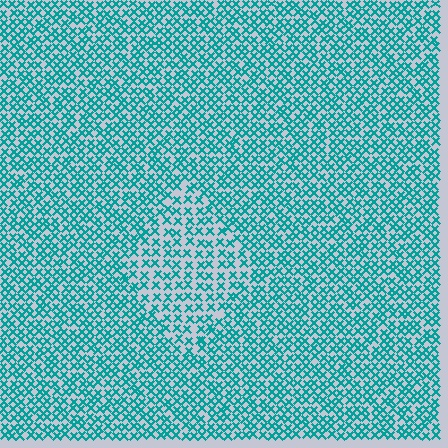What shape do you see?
I see a diamond.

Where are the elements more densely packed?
The elements are more densely packed outside the diamond boundary.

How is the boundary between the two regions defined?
The boundary is defined by a change in element density (approximately 1.6x ratio). All elements are the same color, size, and shape.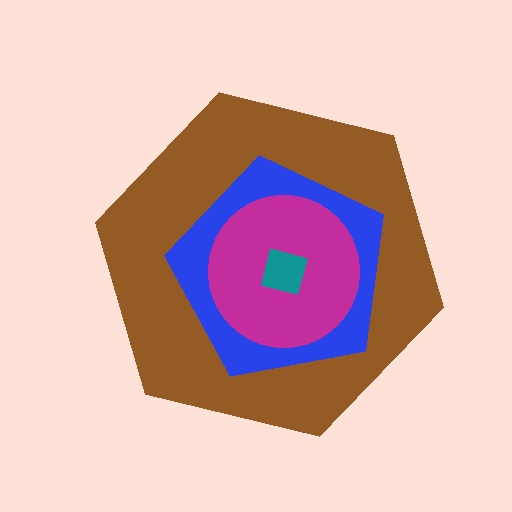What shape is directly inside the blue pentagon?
The magenta circle.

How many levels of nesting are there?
4.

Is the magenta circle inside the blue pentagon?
Yes.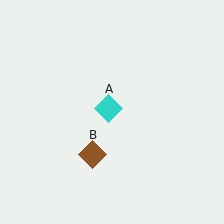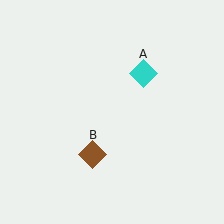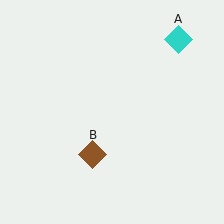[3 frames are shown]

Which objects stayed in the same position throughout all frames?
Brown diamond (object B) remained stationary.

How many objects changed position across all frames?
1 object changed position: cyan diamond (object A).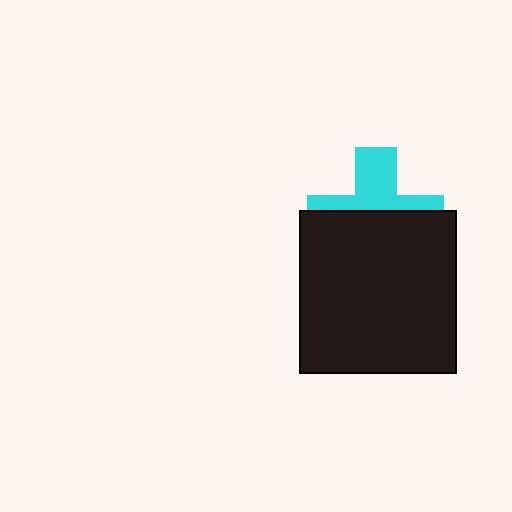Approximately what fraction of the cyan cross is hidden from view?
Roughly 59% of the cyan cross is hidden behind the black rectangle.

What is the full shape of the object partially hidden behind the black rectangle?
The partially hidden object is a cyan cross.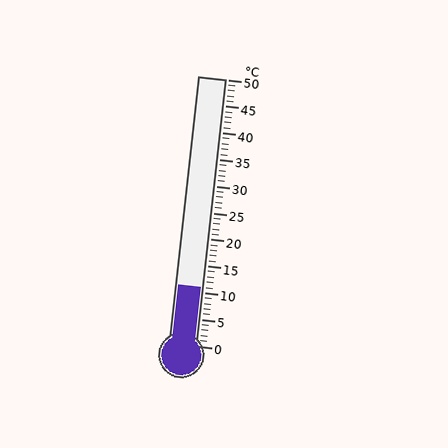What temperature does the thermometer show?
The thermometer shows approximately 11°C.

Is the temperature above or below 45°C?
The temperature is below 45°C.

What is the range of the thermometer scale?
The thermometer scale ranges from 0°C to 50°C.